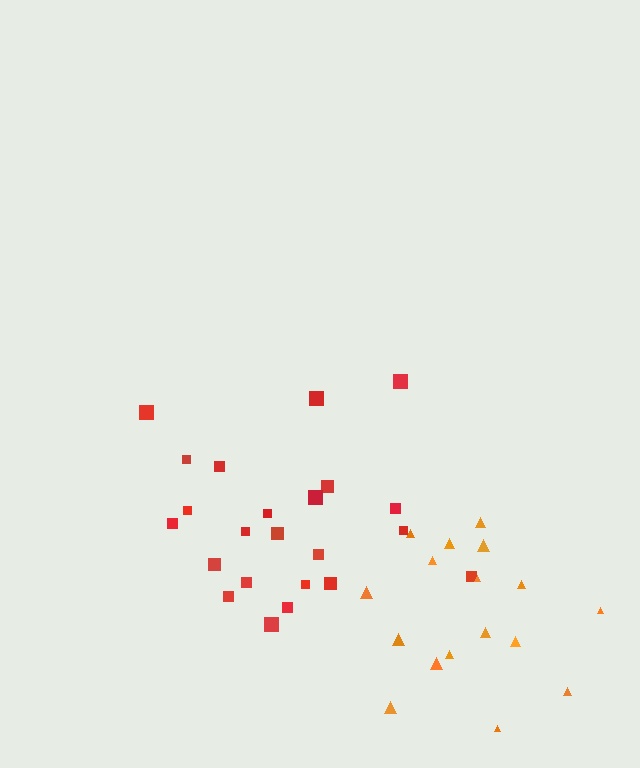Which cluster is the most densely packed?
Orange.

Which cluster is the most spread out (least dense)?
Red.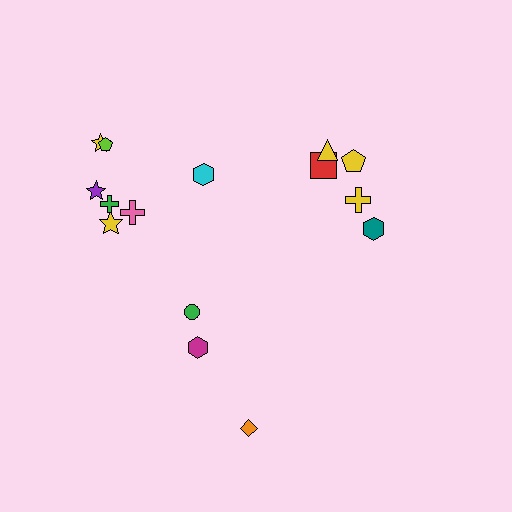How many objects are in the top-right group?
There are 5 objects.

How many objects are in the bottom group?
There are 3 objects.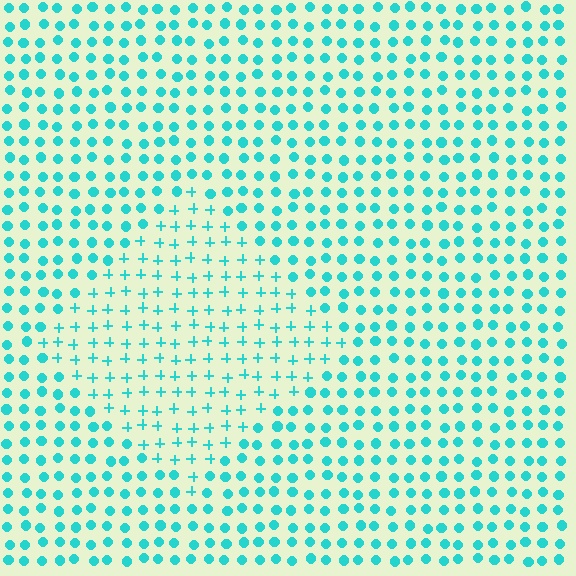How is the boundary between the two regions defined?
The boundary is defined by a change in element shape: plus signs inside vs. circles outside. All elements share the same color and spacing.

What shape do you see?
I see a diamond.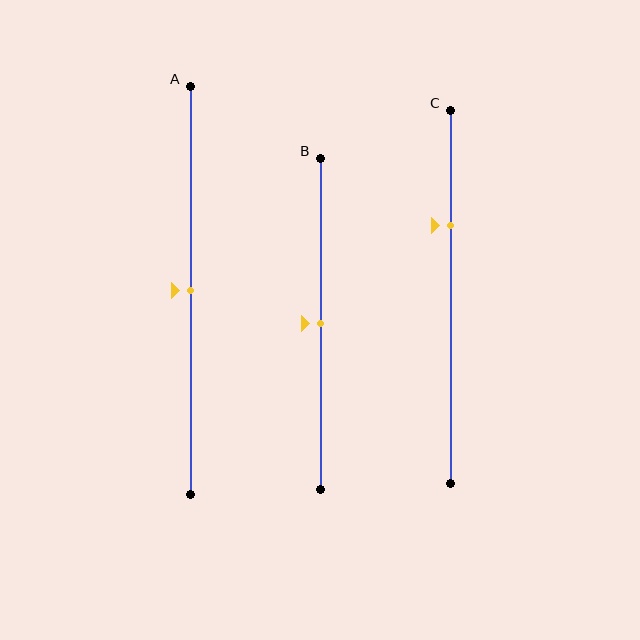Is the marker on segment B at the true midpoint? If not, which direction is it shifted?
Yes, the marker on segment B is at the true midpoint.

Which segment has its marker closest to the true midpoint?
Segment A has its marker closest to the true midpoint.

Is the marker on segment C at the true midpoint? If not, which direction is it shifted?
No, the marker on segment C is shifted upward by about 19% of the segment length.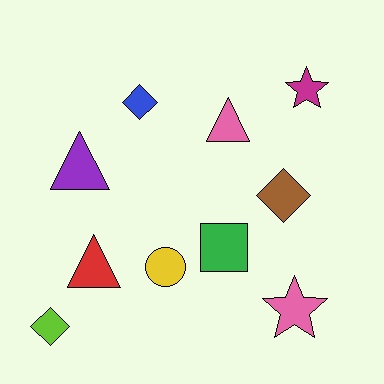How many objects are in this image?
There are 10 objects.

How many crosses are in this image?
There are no crosses.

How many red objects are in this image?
There is 1 red object.